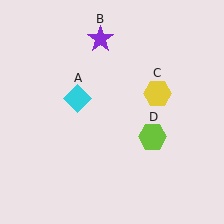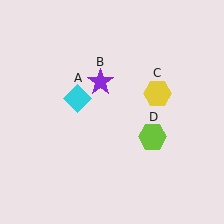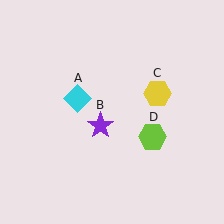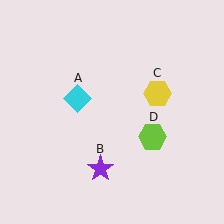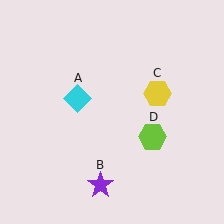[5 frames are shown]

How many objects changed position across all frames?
1 object changed position: purple star (object B).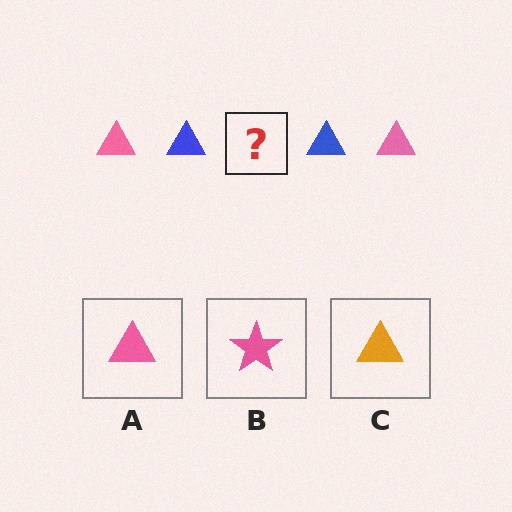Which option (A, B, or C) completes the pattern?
A.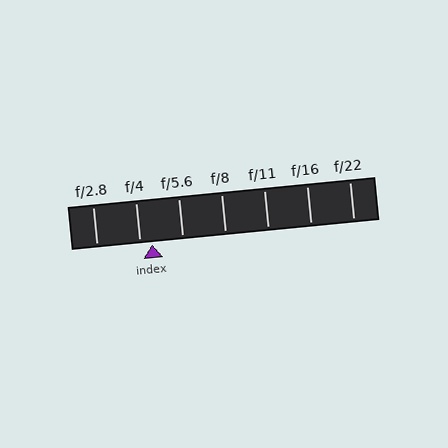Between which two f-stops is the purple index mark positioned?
The index mark is between f/4 and f/5.6.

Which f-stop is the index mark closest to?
The index mark is closest to f/4.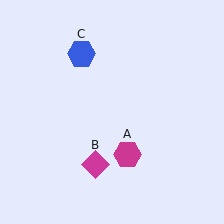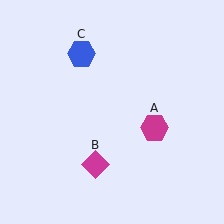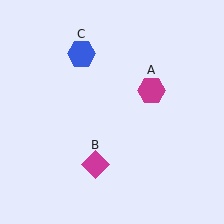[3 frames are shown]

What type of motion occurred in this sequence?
The magenta hexagon (object A) rotated counterclockwise around the center of the scene.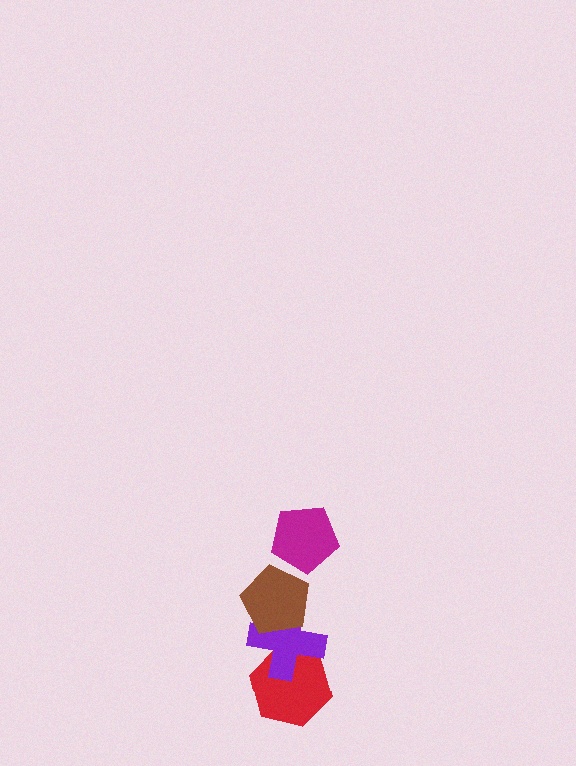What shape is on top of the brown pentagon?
The magenta pentagon is on top of the brown pentagon.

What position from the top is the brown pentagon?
The brown pentagon is 2nd from the top.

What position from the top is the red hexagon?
The red hexagon is 4th from the top.